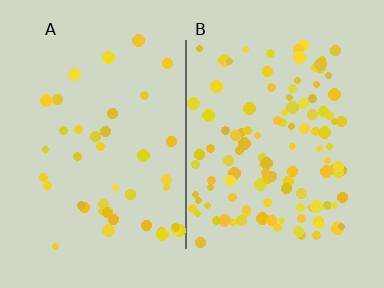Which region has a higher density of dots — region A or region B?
B (the right).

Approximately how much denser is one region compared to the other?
Approximately 2.7× — region B over region A.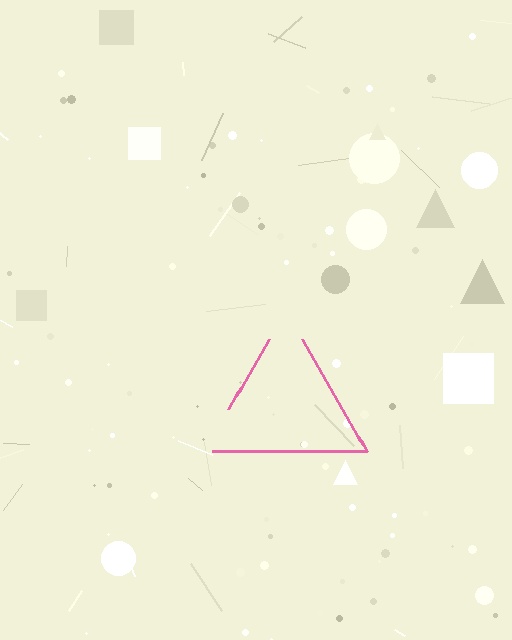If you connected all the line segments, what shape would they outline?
They would outline a triangle.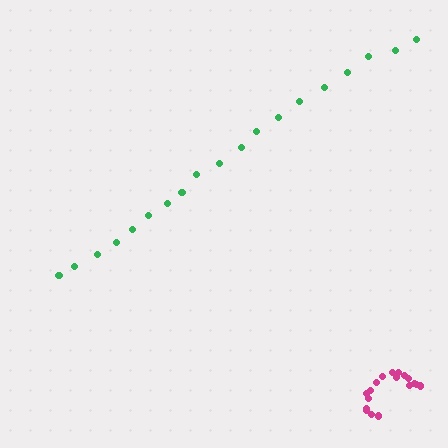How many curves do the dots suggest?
There are 2 distinct paths.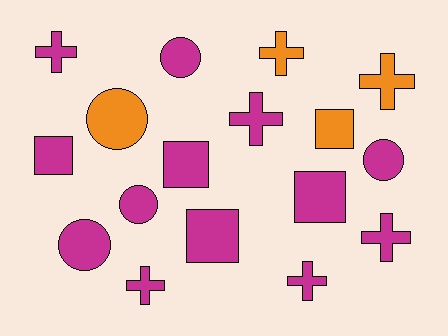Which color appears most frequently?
Magenta, with 13 objects.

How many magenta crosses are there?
There are 5 magenta crosses.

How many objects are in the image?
There are 17 objects.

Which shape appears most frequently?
Cross, with 7 objects.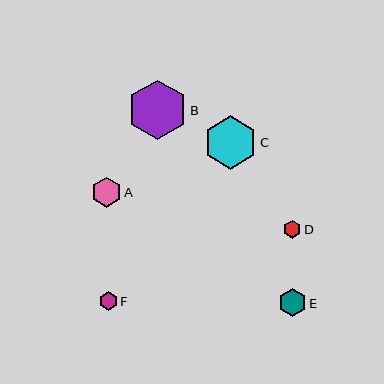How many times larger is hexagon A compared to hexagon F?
Hexagon A is approximately 1.7 times the size of hexagon F.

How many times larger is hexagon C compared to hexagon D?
Hexagon C is approximately 3.0 times the size of hexagon D.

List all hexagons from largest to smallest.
From largest to smallest: B, C, A, E, F, D.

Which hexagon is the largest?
Hexagon B is the largest with a size of approximately 60 pixels.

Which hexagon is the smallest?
Hexagon D is the smallest with a size of approximately 18 pixels.